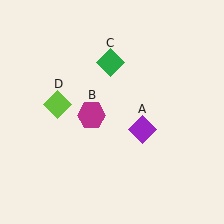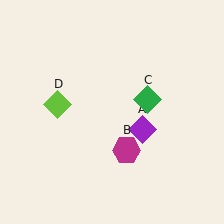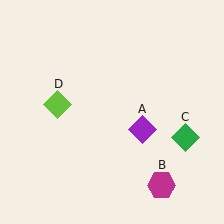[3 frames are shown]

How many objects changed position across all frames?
2 objects changed position: magenta hexagon (object B), green diamond (object C).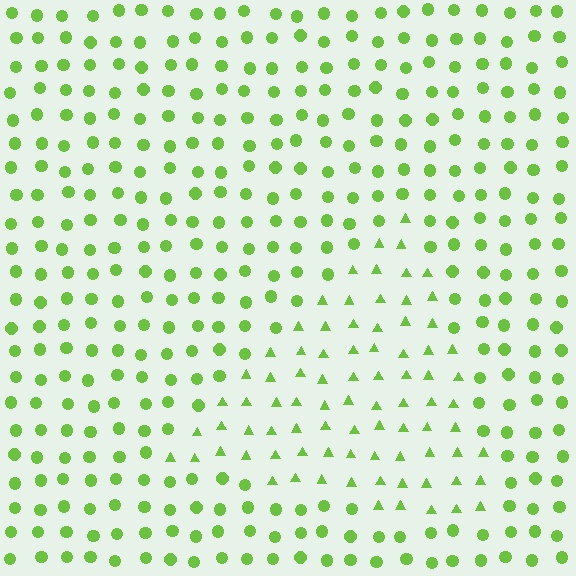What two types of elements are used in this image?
The image uses triangles inside the triangle region and circles outside it.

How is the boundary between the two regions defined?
The boundary is defined by a change in element shape: triangles inside vs. circles outside. All elements share the same color and spacing.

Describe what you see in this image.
The image is filled with small lime elements arranged in a uniform grid. A triangle-shaped region contains triangles, while the surrounding area contains circles. The boundary is defined purely by the change in element shape.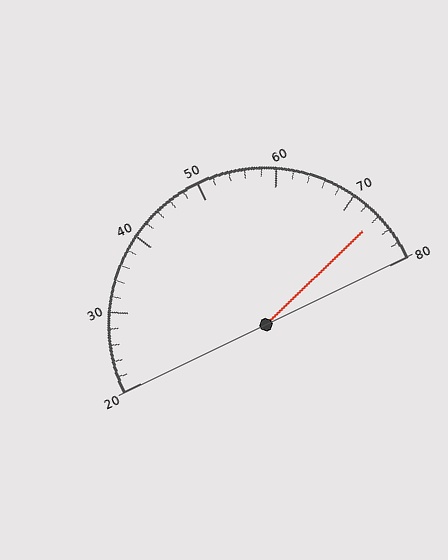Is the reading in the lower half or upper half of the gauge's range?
The reading is in the upper half of the range (20 to 80).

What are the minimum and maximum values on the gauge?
The gauge ranges from 20 to 80.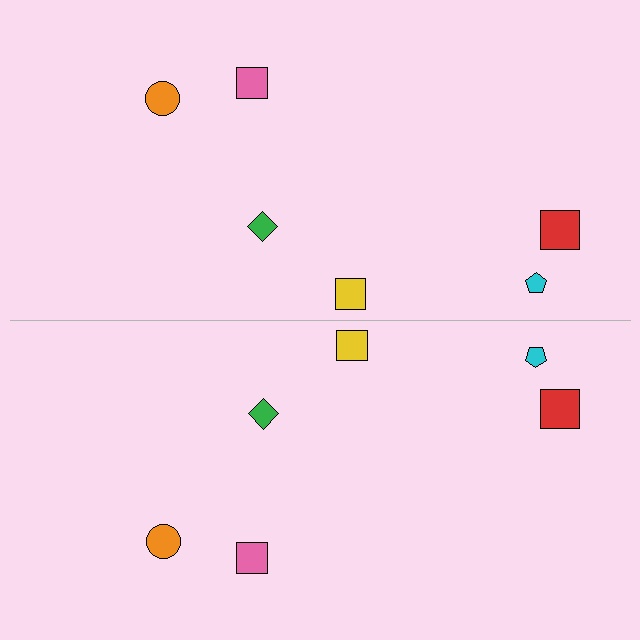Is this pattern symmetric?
Yes, this pattern has bilateral (reflection) symmetry.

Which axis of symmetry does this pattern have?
The pattern has a horizontal axis of symmetry running through the center of the image.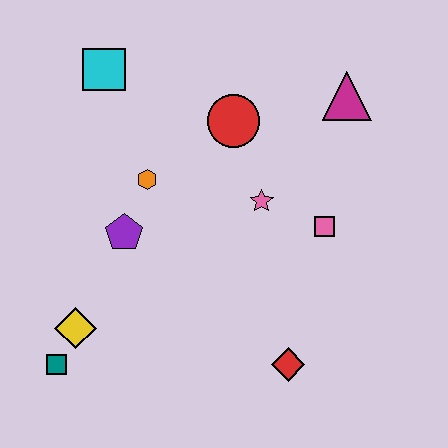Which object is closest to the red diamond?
The pink square is closest to the red diamond.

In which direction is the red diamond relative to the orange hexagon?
The red diamond is below the orange hexagon.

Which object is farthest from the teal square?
The magenta triangle is farthest from the teal square.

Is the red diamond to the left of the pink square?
Yes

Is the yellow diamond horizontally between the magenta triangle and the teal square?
Yes